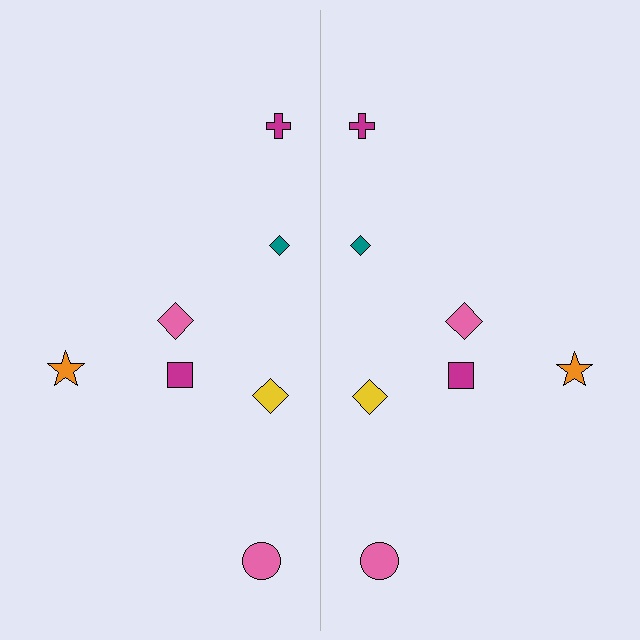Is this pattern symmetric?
Yes, this pattern has bilateral (reflection) symmetry.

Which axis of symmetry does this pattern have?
The pattern has a vertical axis of symmetry running through the center of the image.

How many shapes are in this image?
There are 14 shapes in this image.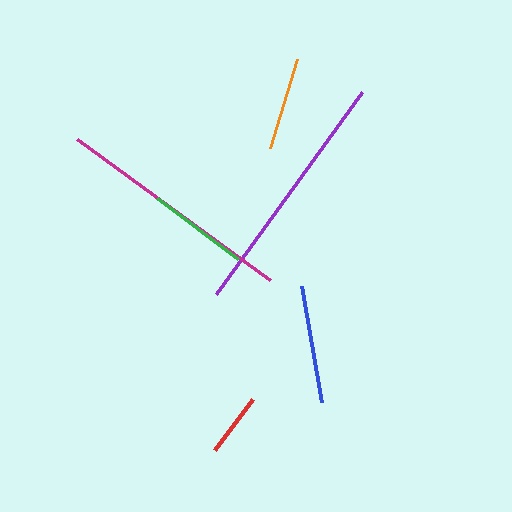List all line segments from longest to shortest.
From longest to shortest: purple, magenta, blue, green, orange, red.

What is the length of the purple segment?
The purple segment is approximately 249 pixels long.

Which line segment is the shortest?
The red line is the shortest at approximately 64 pixels.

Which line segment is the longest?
The purple line is the longest at approximately 249 pixels.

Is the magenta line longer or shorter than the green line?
The magenta line is longer than the green line.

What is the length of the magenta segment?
The magenta segment is approximately 238 pixels long.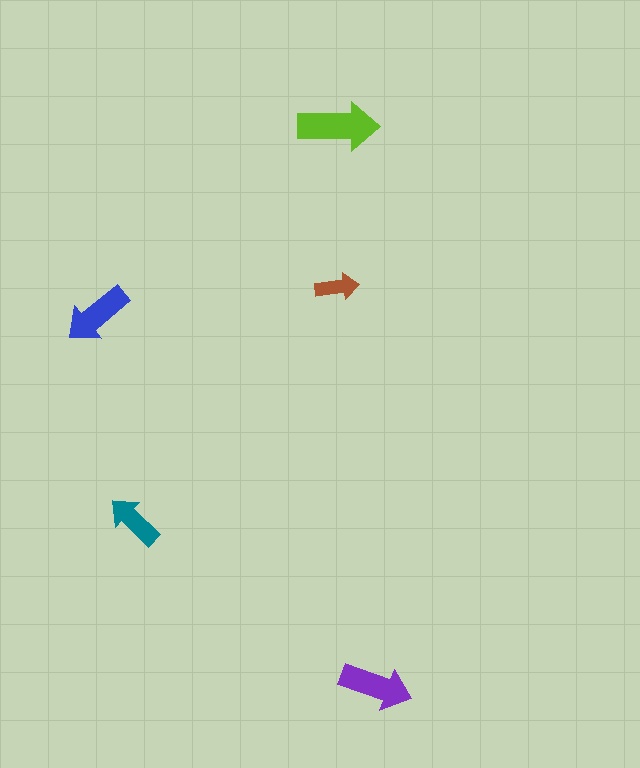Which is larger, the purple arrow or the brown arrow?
The purple one.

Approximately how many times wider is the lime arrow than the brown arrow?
About 2 times wider.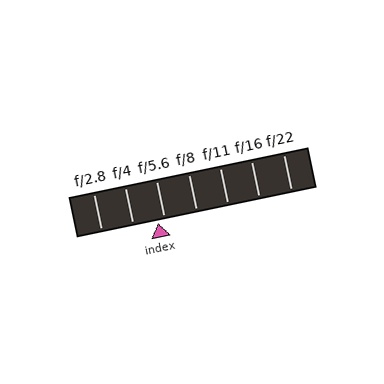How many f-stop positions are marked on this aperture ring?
There are 7 f-stop positions marked.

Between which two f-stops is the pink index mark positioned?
The index mark is between f/4 and f/5.6.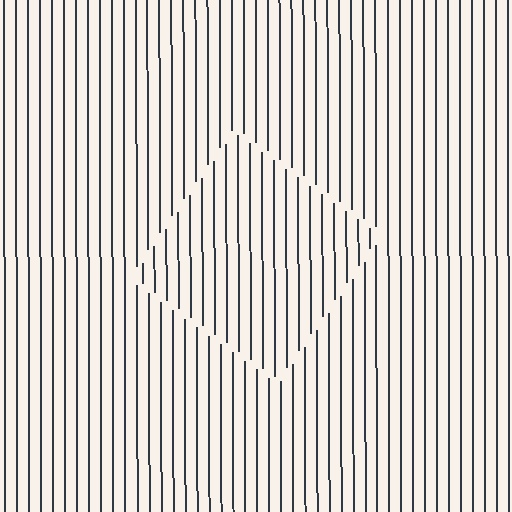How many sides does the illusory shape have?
4 sides — the line-ends trace a square.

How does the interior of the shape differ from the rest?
The interior of the shape contains the same grating, shifted by half a period — the contour is defined by the phase discontinuity where line-ends from the inner and outer gratings abut.